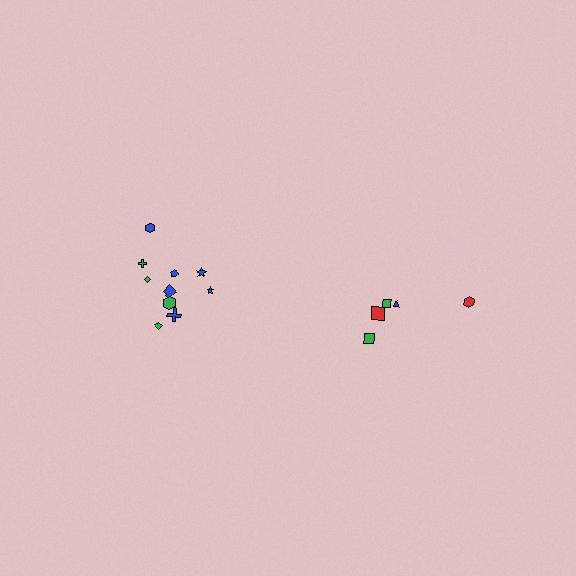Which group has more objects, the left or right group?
The left group.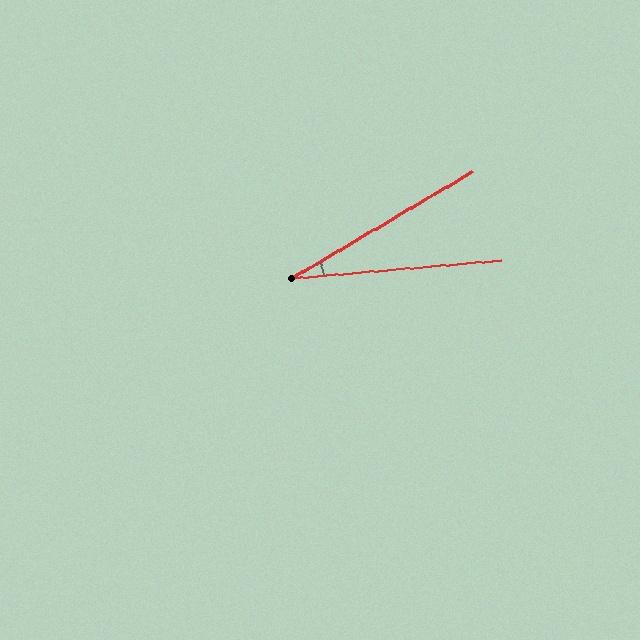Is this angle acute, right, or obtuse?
It is acute.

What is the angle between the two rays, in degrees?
Approximately 26 degrees.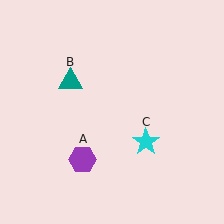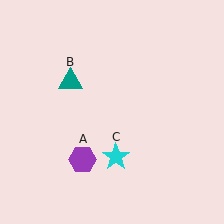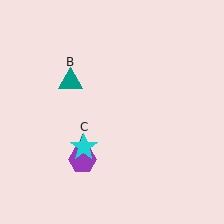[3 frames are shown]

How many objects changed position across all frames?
1 object changed position: cyan star (object C).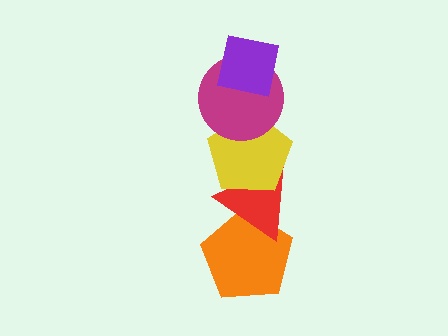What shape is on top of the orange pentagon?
The red triangle is on top of the orange pentagon.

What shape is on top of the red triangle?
The yellow pentagon is on top of the red triangle.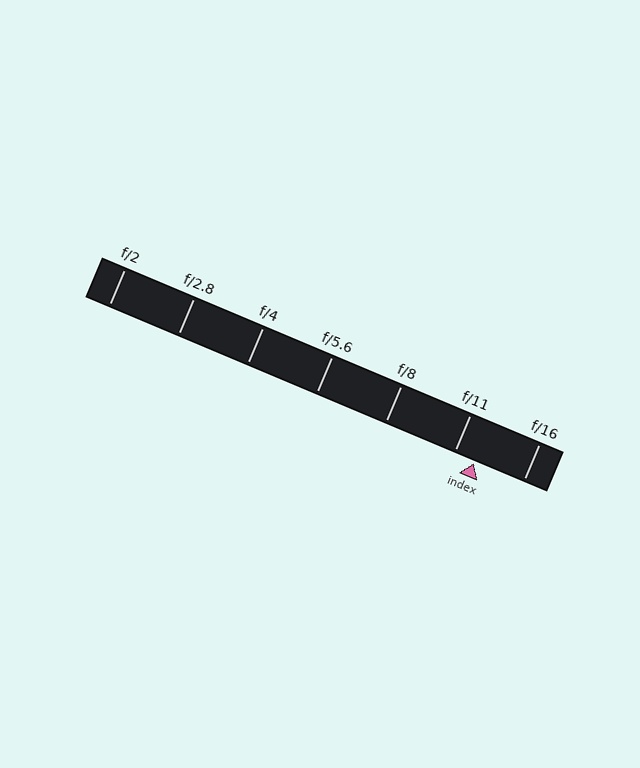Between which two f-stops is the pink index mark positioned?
The index mark is between f/11 and f/16.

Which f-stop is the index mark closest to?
The index mark is closest to f/11.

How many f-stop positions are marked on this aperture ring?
There are 7 f-stop positions marked.